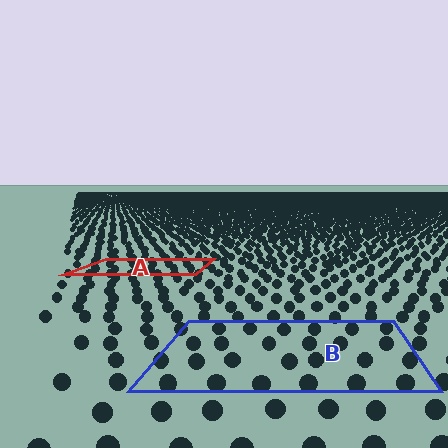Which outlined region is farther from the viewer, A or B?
Region A is farther from the viewer — the texture elements inside it appear smaller and more densely packed.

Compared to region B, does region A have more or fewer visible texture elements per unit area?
Region A has more texture elements per unit area — they are packed more densely because it is farther away.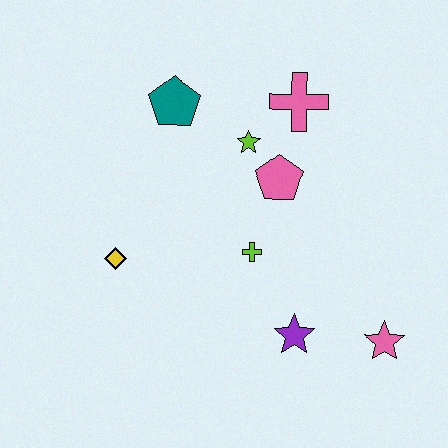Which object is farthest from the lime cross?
The teal pentagon is farthest from the lime cross.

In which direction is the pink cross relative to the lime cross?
The pink cross is above the lime cross.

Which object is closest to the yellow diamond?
The lime cross is closest to the yellow diamond.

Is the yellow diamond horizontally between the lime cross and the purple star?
No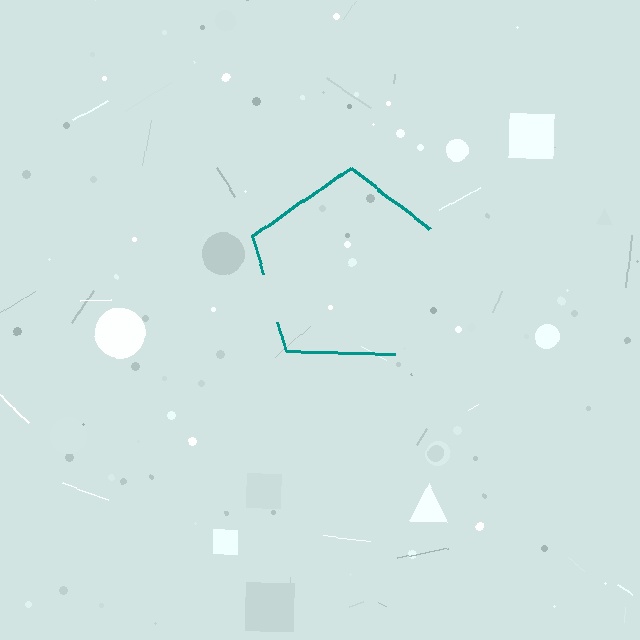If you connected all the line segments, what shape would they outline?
They would outline a pentagon.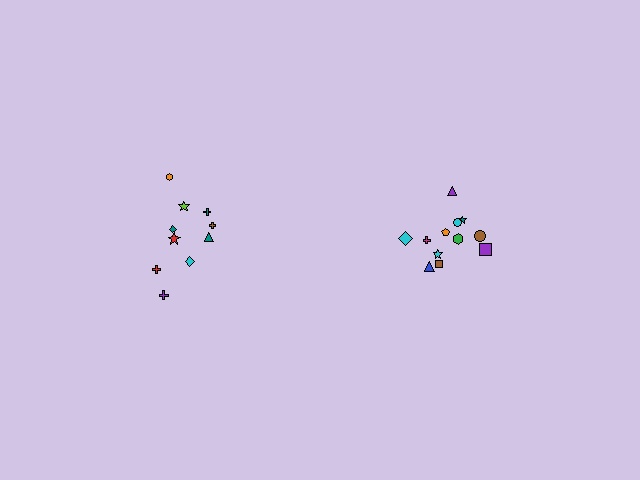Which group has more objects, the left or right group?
The right group.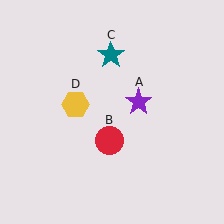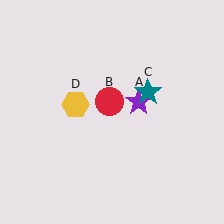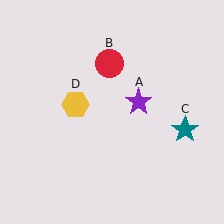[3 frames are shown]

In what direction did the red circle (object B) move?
The red circle (object B) moved up.